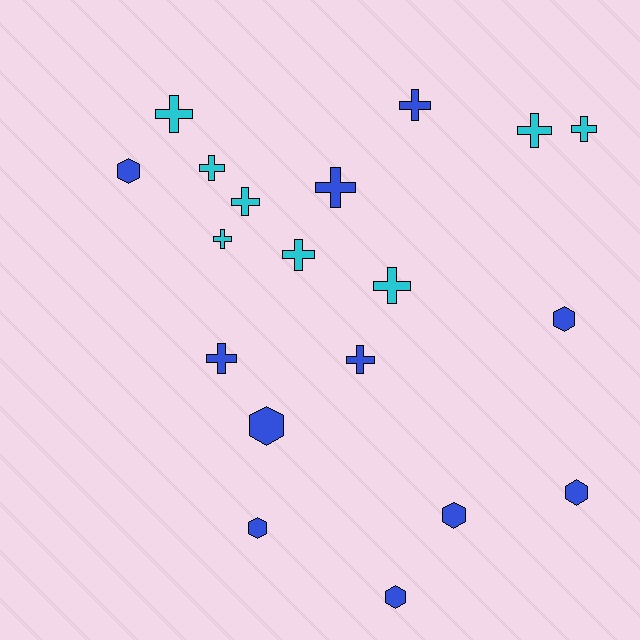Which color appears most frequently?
Blue, with 11 objects.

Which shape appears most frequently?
Cross, with 12 objects.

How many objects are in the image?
There are 19 objects.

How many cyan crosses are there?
There are 8 cyan crosses.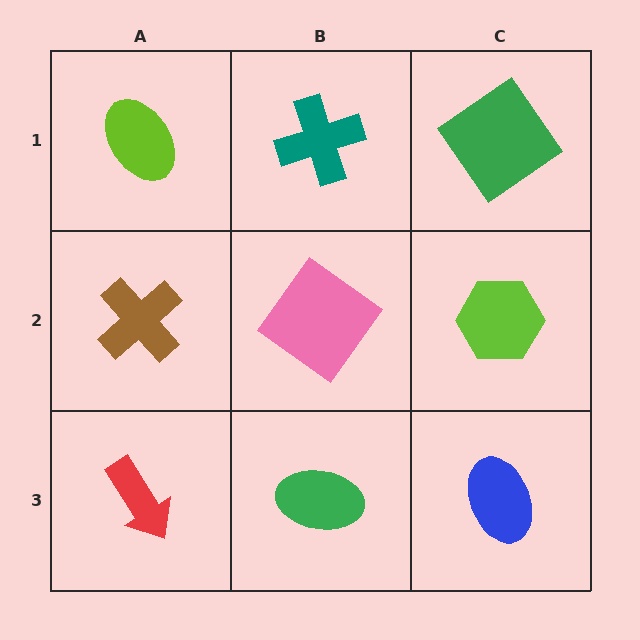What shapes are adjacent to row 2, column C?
A green diamond (row 1, column C), a blue ellipse (row 3, column C), a pink diamond (row 2, column B).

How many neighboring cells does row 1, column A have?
2.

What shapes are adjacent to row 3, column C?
A lime hexagon (row 2, column C), a green ellipse (row 3, column B).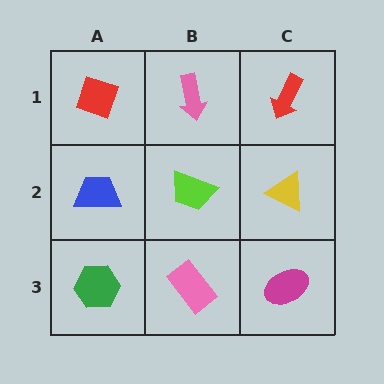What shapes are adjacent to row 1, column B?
A lime trapezoid (row 2, column B), a red diamond (row 1, column A), a red arrow (row 1, column C).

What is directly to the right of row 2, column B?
A yellow triangle.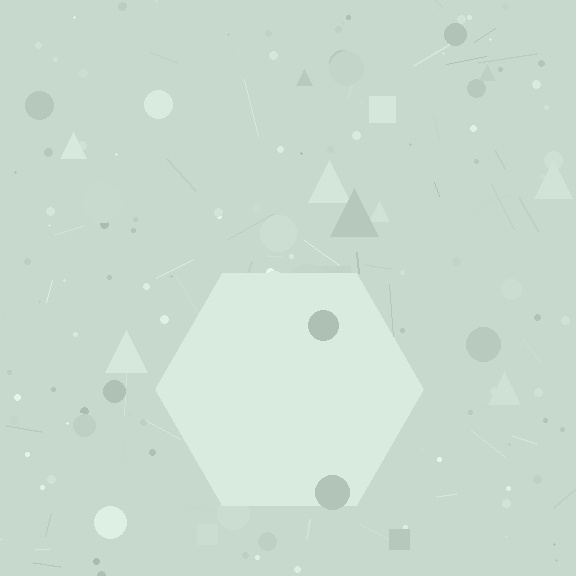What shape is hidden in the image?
A hexagon is hidden in the image.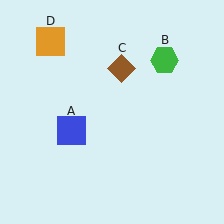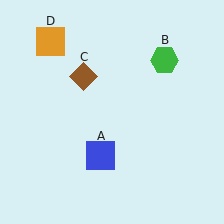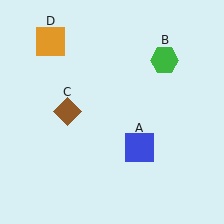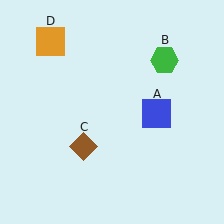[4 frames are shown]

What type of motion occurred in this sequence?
The blue square (object A), brown diamond (object C) rotated counterclockwise around the center of the scene.